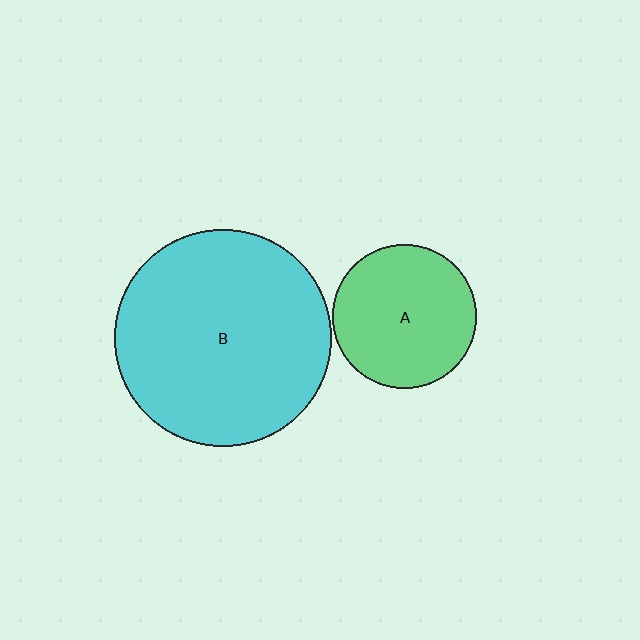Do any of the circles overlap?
No, none of the circles overlap.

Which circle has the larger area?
Circle B (cyan).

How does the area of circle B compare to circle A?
Approximately 2.3 times.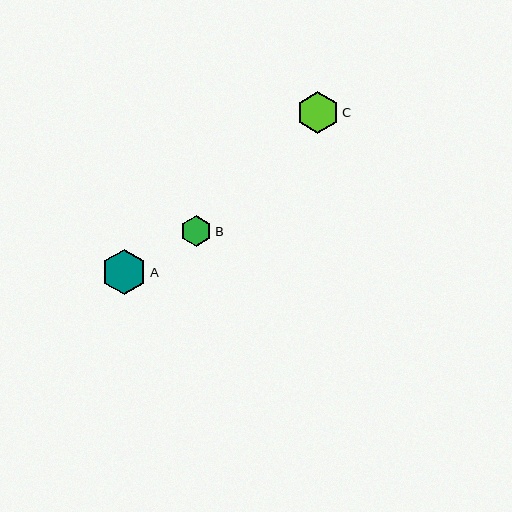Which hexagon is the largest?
Hexagon A is the largest with a size of approximately 45 pixels.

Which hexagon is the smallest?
Hexagon B is the smallest with a size of approximately 31 pixels.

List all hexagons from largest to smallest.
From largest to smallest: A, C, B.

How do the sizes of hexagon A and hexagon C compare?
Hexagon A and hexagon C are approximately the same size.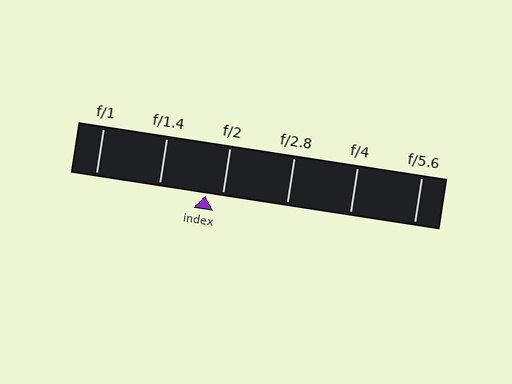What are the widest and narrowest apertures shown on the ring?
The widest aperture shown is f/1 and the narrowest is f/5.6.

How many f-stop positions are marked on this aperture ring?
There are 6 f-stop positions marked.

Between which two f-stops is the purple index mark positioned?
The index mark is between f/1.4 and f/2.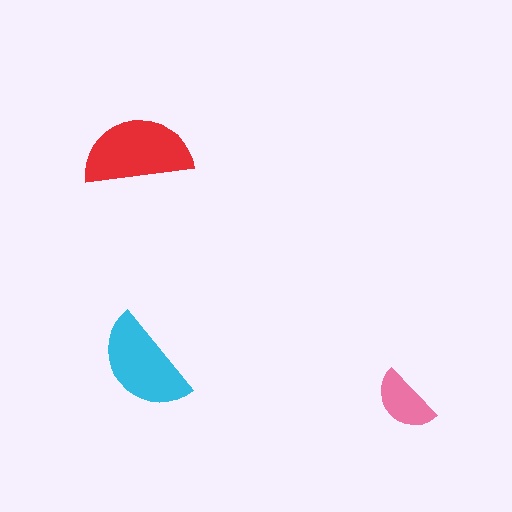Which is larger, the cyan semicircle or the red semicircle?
The red one.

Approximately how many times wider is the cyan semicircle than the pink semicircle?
About 1.5 times wider.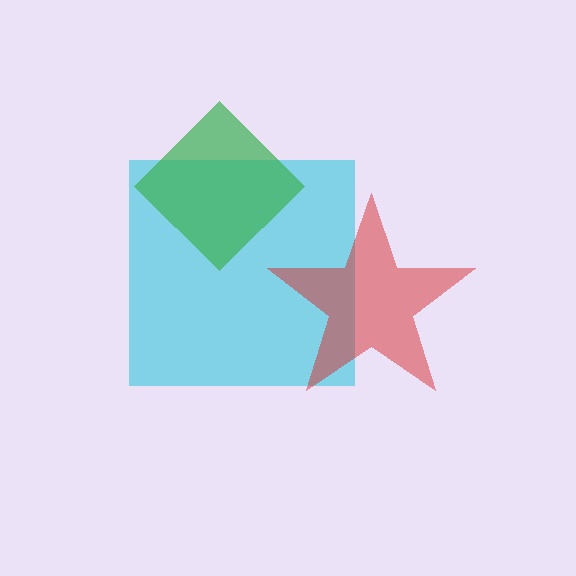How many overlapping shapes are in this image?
There are 3 overlapping shapes in the image.